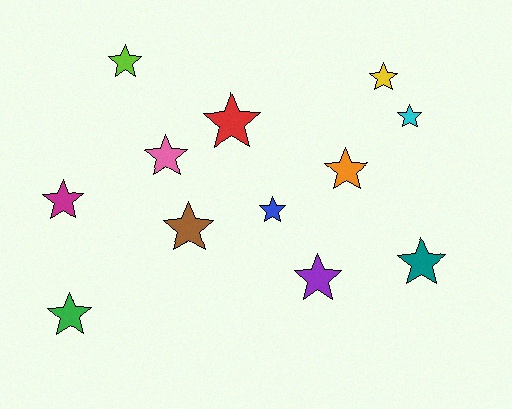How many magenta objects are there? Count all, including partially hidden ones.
There is 1 magenta object.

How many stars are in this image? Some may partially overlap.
There are 12 stars.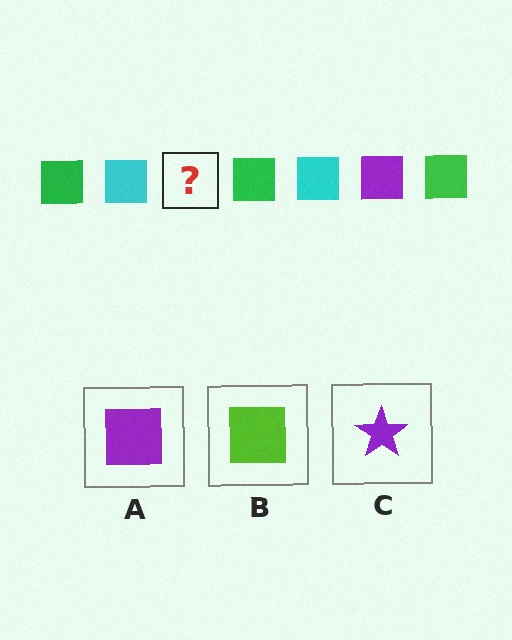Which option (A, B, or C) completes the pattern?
A.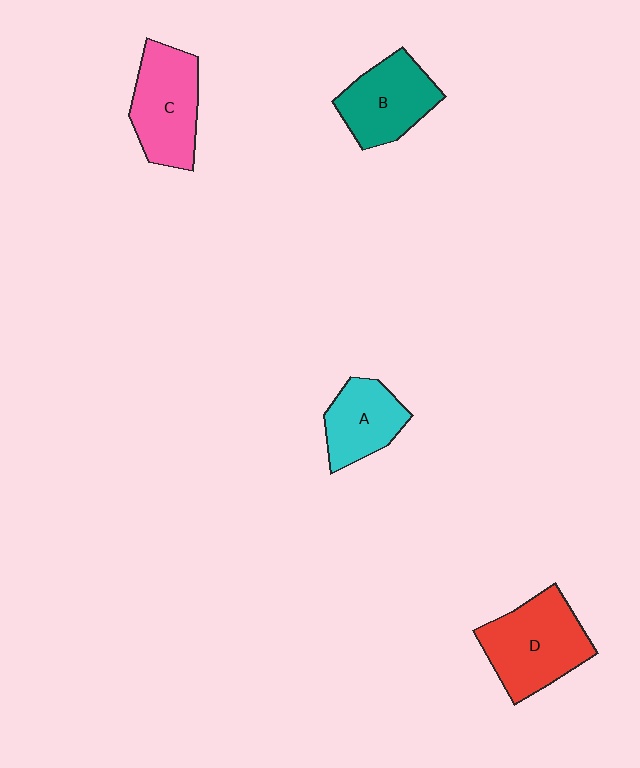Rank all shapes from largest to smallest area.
From largest to smallest: D (red), C (pink), B (teal), A (cyan).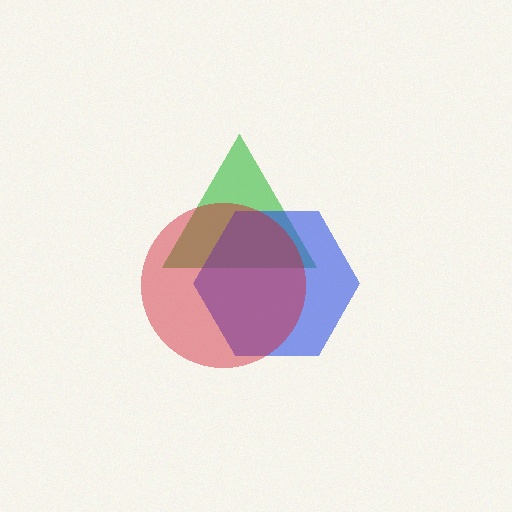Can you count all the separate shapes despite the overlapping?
Yes, there are 3 separate shapes.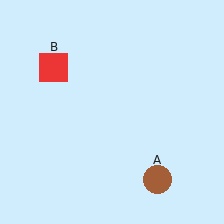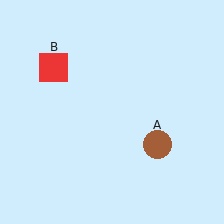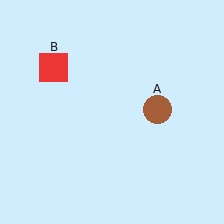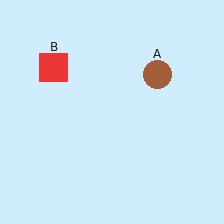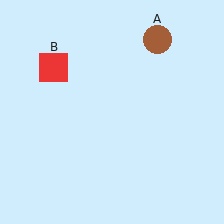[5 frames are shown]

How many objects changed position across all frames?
1 object changed position: brown circle (object A).